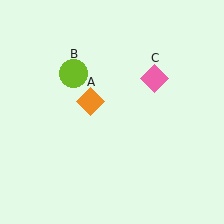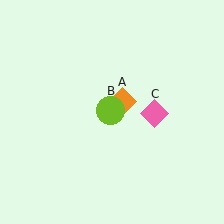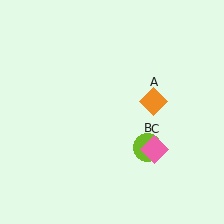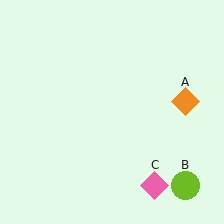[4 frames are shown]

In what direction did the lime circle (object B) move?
The lime circle (object B) moved down and to the right.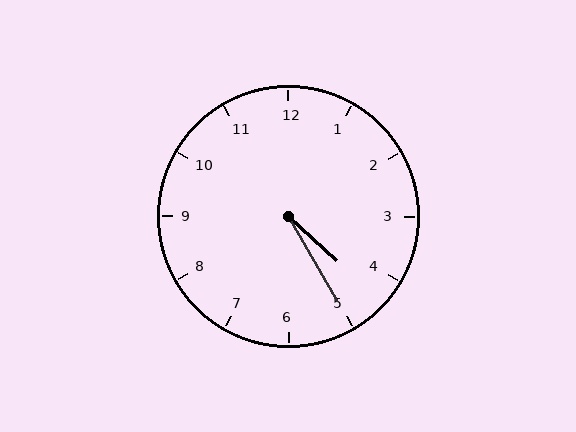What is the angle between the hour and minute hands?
Approximately 18 degrees.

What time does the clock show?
4:25.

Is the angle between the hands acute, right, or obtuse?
It is acute.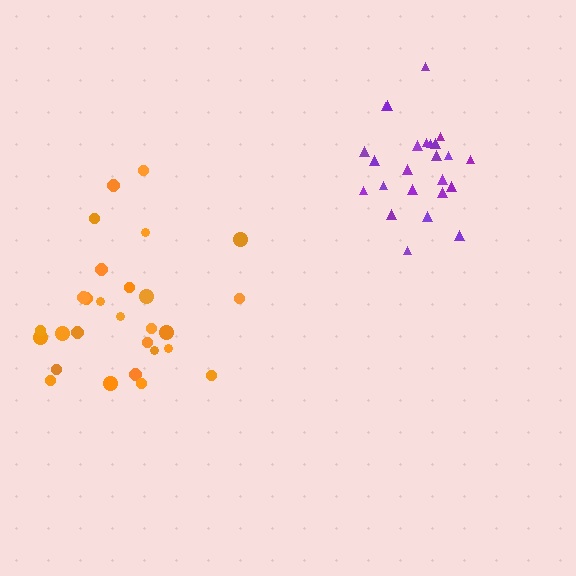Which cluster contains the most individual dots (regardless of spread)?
Orange (28).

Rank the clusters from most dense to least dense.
purple, orange.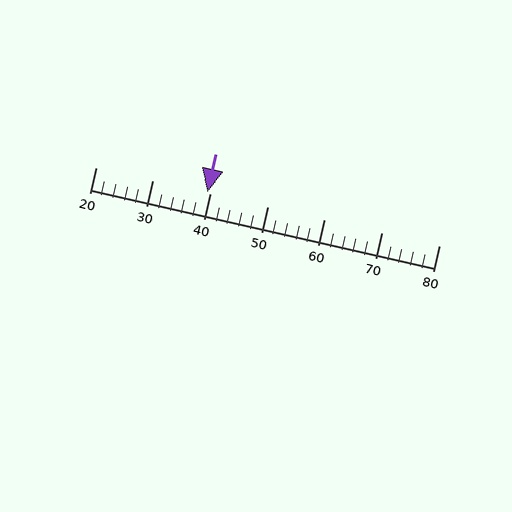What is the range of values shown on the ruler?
The ruler shows values from 20 to 80.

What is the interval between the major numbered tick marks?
The major tick marks are spaced 10 units apart.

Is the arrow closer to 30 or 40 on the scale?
The arrow is closer to 40.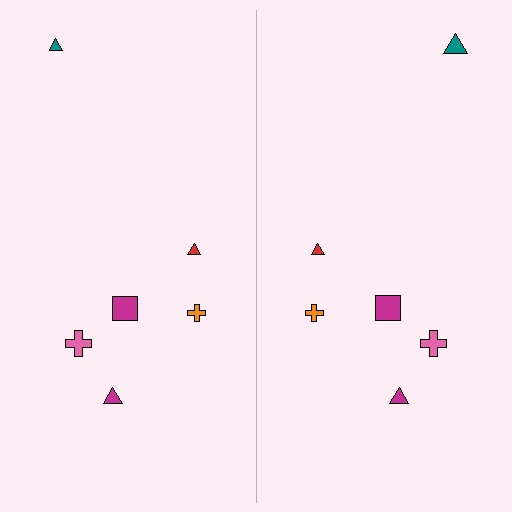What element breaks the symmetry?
The teal triangle on the right side has a different size than its mirror counterpart.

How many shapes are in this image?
There are 12 shapes in this image.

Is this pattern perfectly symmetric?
No, the pattern is not perfectly symmetric. The teal triangle on the right side has a different size than its mirror counterpart.